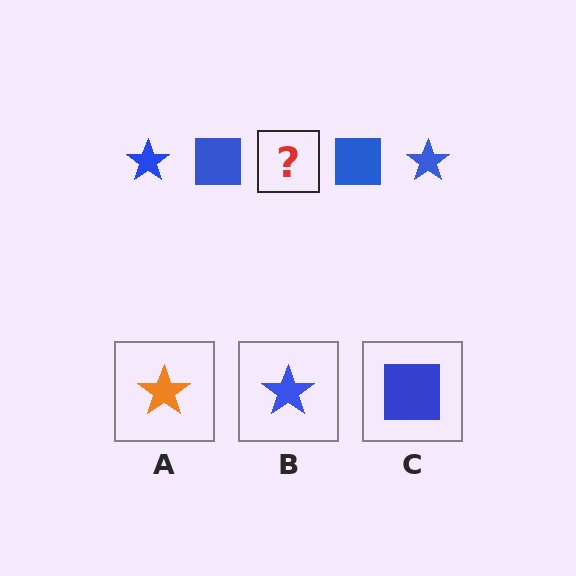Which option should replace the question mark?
Option B.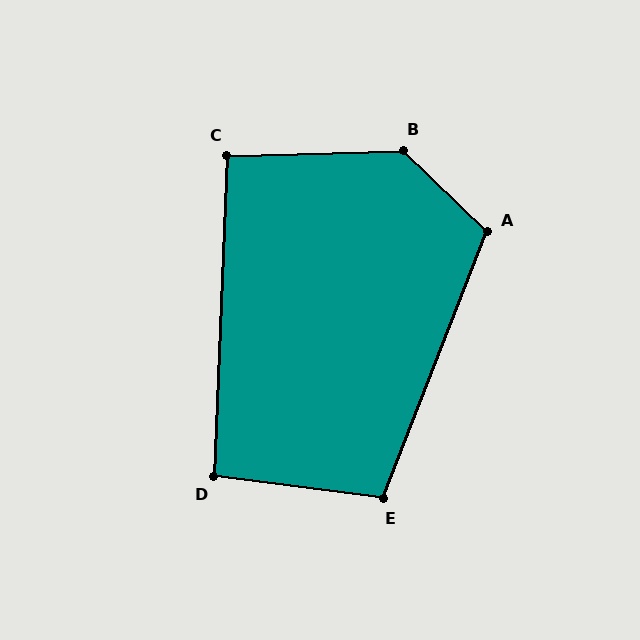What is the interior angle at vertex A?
Approximately 113 degrees (obtuse).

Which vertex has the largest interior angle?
B, at approximately 134 degrees.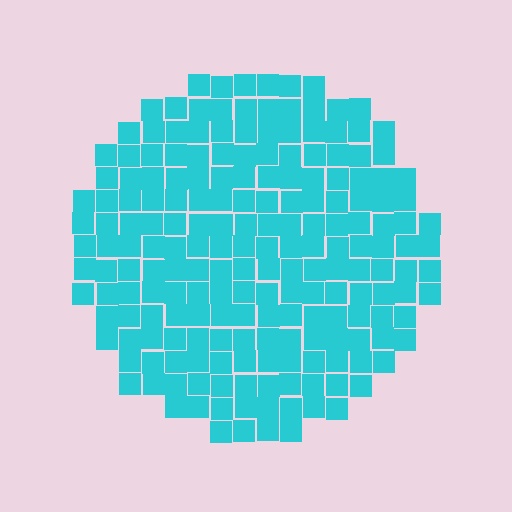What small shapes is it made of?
It is made of small squares.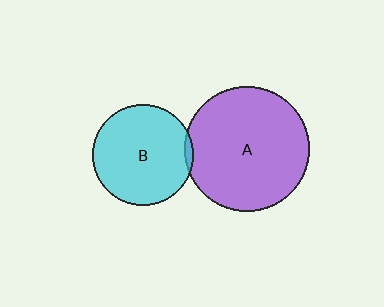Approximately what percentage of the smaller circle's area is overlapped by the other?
Approximately 5%.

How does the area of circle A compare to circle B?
Approximately 1.5 times.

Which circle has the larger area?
Circle A (purple).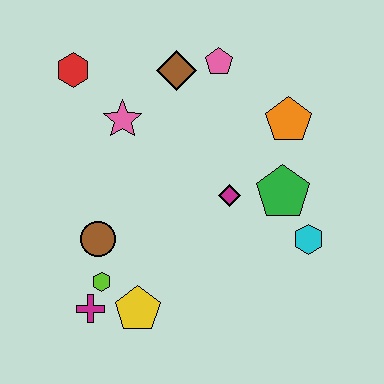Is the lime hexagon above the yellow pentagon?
Yes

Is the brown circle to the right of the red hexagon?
Yes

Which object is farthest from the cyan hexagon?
The red hexagon is farthest from the cyan hexagon.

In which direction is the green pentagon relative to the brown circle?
The green pentagon is to the right of the brown circle.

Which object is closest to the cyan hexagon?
The green pentagon is closest to the cyan hexagon.